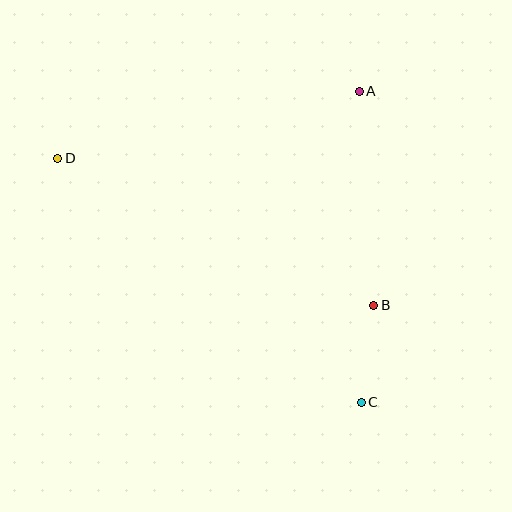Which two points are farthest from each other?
Points C and D are farthest from each other.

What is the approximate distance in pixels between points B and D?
The distance between B and D is approximately 348 pixels.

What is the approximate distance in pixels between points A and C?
The distance between A and C is approximately 311 pixels.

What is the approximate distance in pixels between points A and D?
The distance between A and D is approximately 309 pixels.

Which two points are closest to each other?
Points B and C are closest to each other.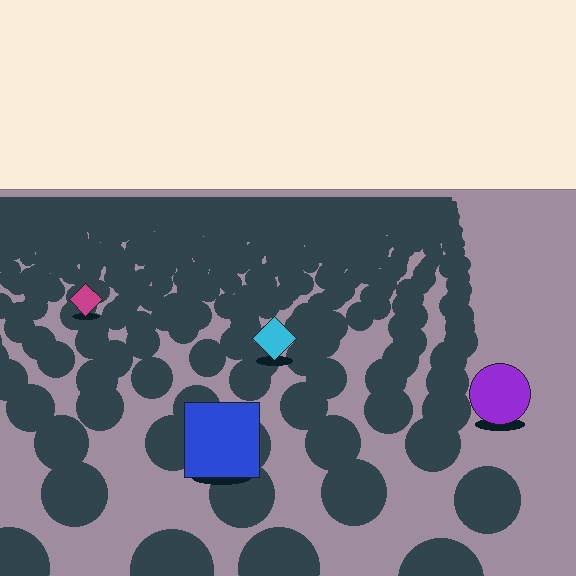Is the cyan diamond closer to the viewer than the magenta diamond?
Yes. The cyan diamond is closer — you can tell from the texture gradient: the ground texture is coarser near it.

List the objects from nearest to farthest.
From nearest to farthest: the blue square, the purple circle, the cyan diamond, the magenta diamond.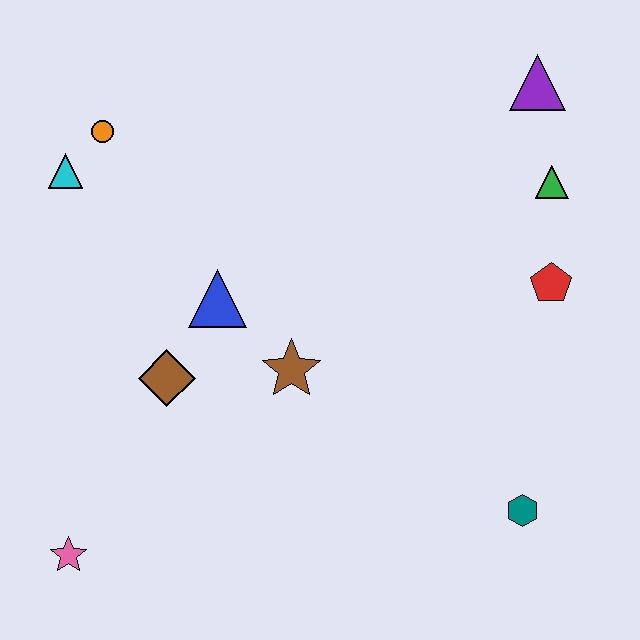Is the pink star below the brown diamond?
Yes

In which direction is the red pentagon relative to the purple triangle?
The red pentagon is below the purple triangle.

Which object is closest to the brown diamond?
The blue triangle is closest to the brown diamond.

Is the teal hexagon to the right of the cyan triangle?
Yes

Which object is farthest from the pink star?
The purple triangle is farthest from the pink star.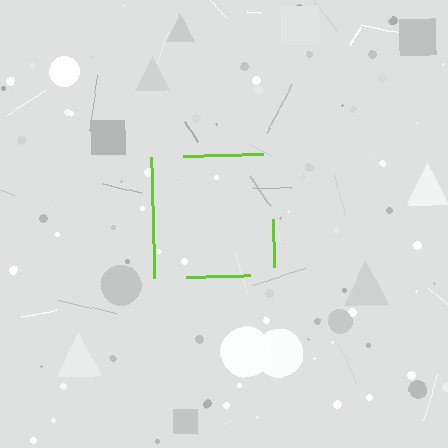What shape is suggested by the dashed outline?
The dashed outline suggests a square.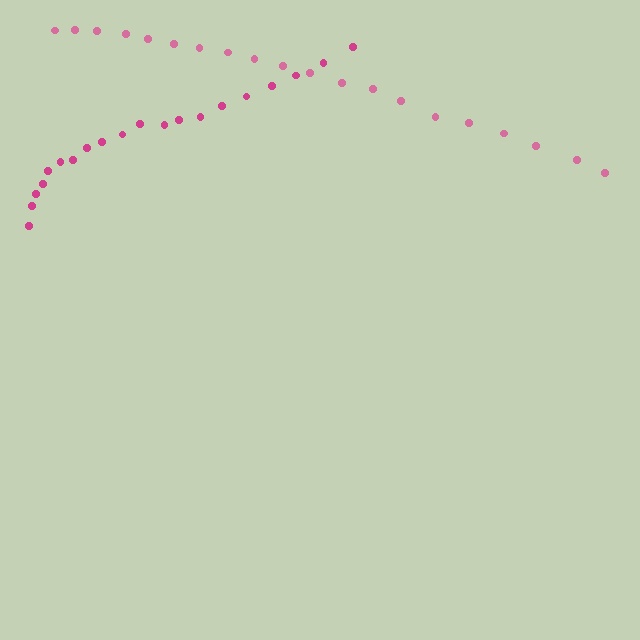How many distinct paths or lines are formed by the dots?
There are 2 distinct paths.